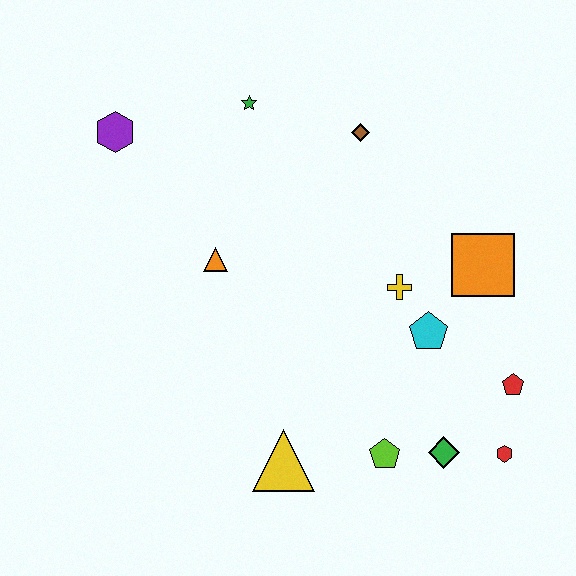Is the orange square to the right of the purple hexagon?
Yes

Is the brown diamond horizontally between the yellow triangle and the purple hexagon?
No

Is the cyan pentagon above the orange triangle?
No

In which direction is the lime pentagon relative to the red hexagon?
The lime pentagon is to the left of the red hexagon.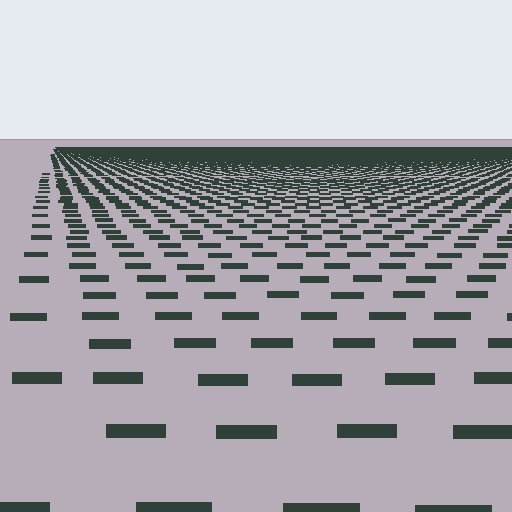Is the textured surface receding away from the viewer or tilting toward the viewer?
The surface is receding away from the viewer. Texture elements get smaller and denser toward the top.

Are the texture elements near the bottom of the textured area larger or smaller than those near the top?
Larger. Near the bottom, elements are closer to the viewer and appear at a bigger on-screen size.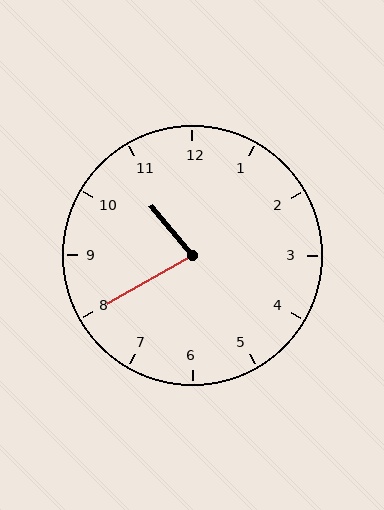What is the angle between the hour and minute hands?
Approximately 80 degrees.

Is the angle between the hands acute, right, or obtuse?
It is acute.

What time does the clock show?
10:40.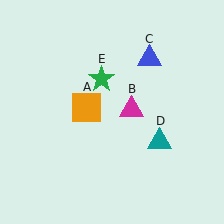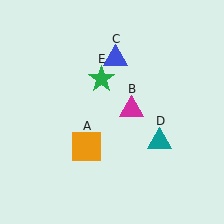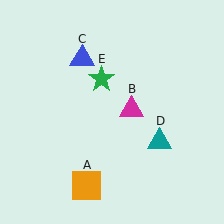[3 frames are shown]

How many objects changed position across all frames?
2 objects changed position: orange square (object A), blue triangle (object C).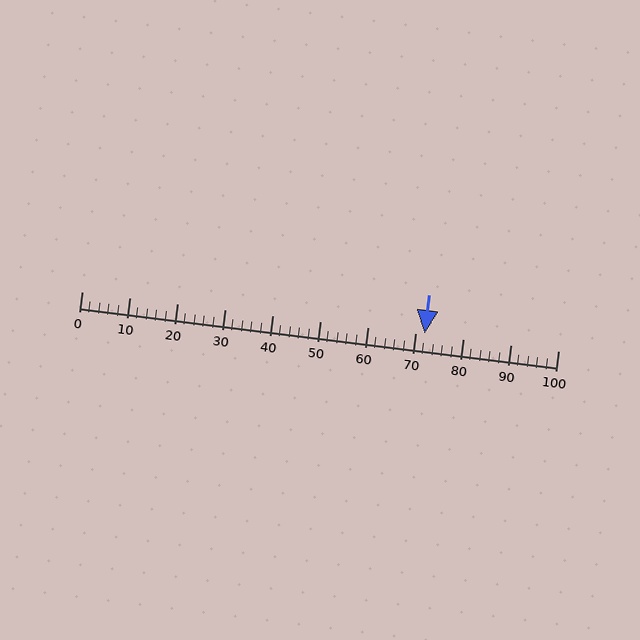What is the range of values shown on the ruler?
The ruler shows values from 0 to 100.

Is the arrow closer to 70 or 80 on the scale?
The arrow is closer to 70.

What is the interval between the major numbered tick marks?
The major tick marks are spaced 10 units apart.